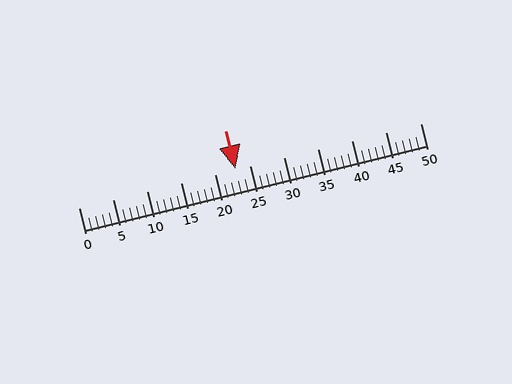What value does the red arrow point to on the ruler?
The red arrow points to approximately 23.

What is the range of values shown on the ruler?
The ruler shows values from 0 to 50.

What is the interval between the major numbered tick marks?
The major tick marks are spaced 5 units apart.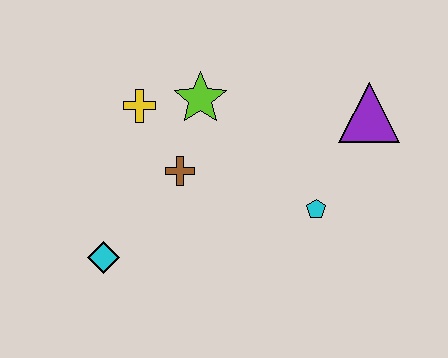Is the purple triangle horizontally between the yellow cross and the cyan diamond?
No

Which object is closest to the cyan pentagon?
The purple triangle is closest to the cyan pentagon.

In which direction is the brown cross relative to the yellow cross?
The brown cross is below the yellow cross.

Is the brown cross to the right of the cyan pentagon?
No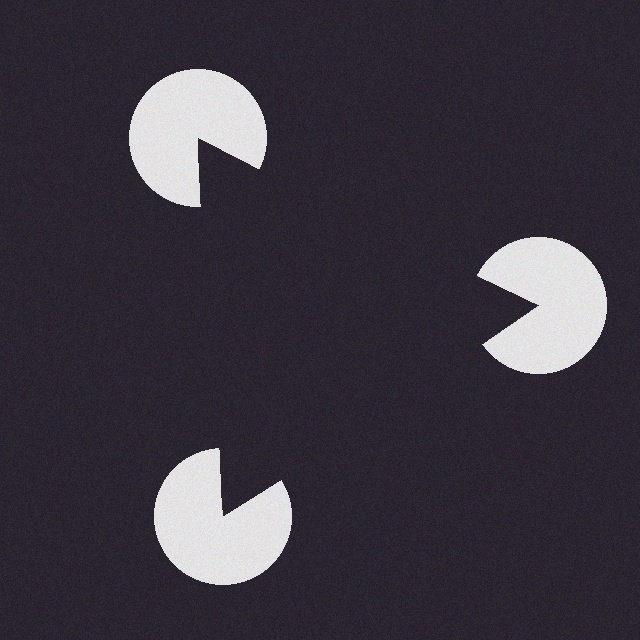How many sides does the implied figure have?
3 sides.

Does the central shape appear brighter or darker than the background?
It typically appears slightly darker than the background, even though no actual brightness change is drawn.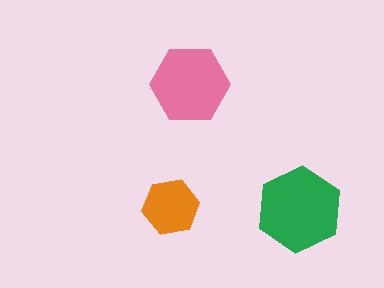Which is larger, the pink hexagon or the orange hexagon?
The pink one.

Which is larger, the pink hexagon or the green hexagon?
The green one.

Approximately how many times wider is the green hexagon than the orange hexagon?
About 1.5 times wider.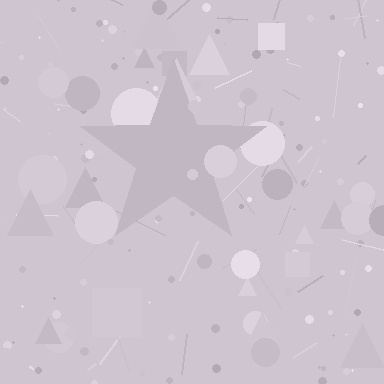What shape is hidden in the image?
A star is hidden in the image.